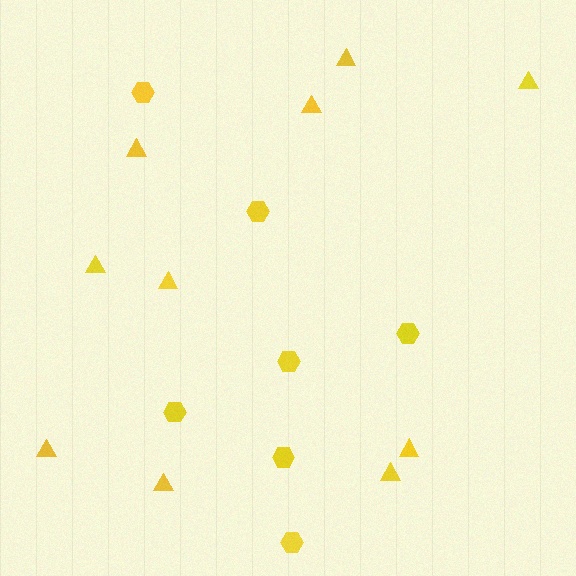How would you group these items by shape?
There are 2 groups: one group of hexagons (7) and one group of triangles (10).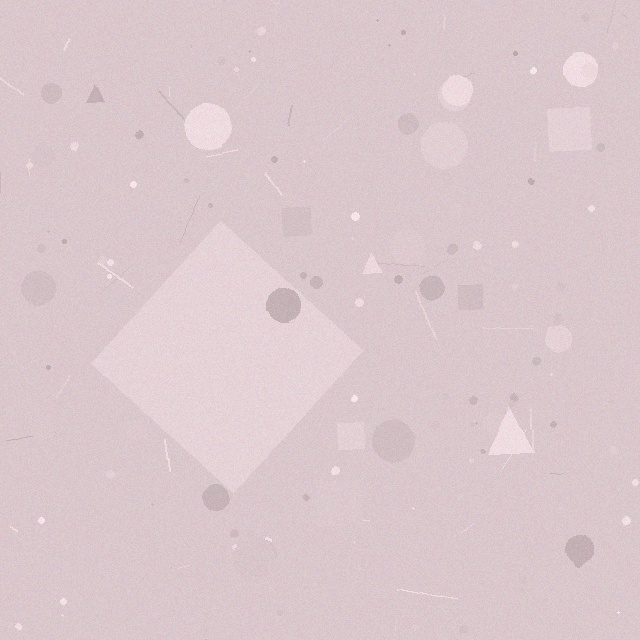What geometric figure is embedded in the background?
A diamond is embedded in the background.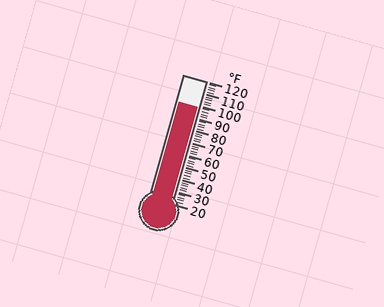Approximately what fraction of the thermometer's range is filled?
The thermometer is filled to approximately 80% of its range.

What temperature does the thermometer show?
The thermometer shows approximately 98°F.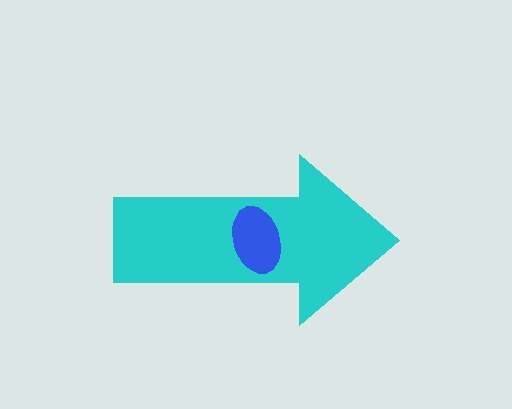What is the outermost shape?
The cyan arrow.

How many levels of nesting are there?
2.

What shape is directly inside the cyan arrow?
The blue ellipse.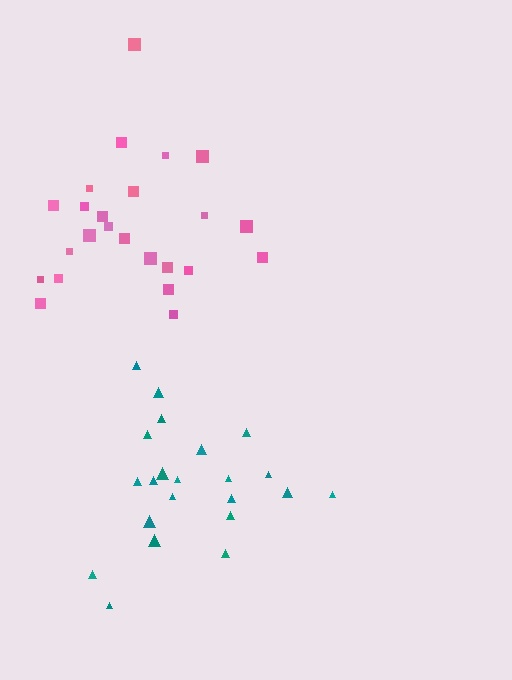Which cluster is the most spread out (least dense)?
Teal.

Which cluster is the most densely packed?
Pink.